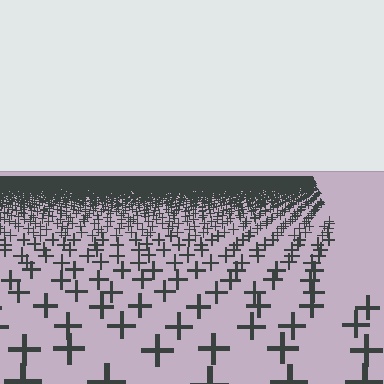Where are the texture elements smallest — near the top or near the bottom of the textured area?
Near the top.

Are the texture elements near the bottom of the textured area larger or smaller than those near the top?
Larger. Near the bottom, elements are closer to the viewer and appear at a bigger on-screen size.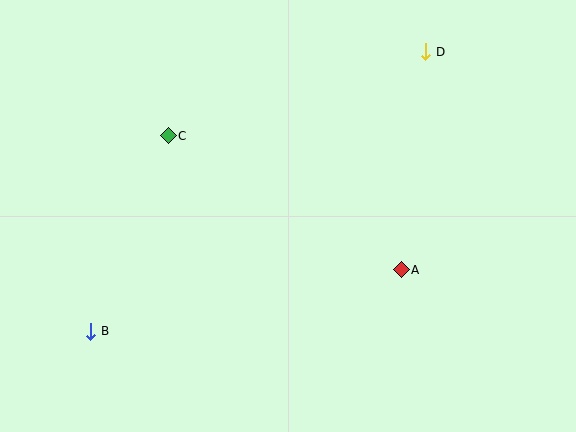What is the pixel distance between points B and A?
The distance between B and A is 317 pixels.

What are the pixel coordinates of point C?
Point C is at (168, 136).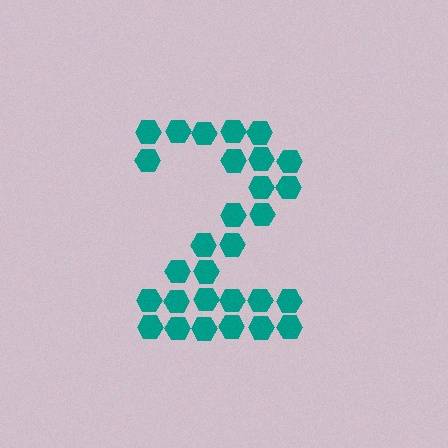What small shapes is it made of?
It is made of small hexagons.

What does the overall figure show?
The overall figure shows the digit 2.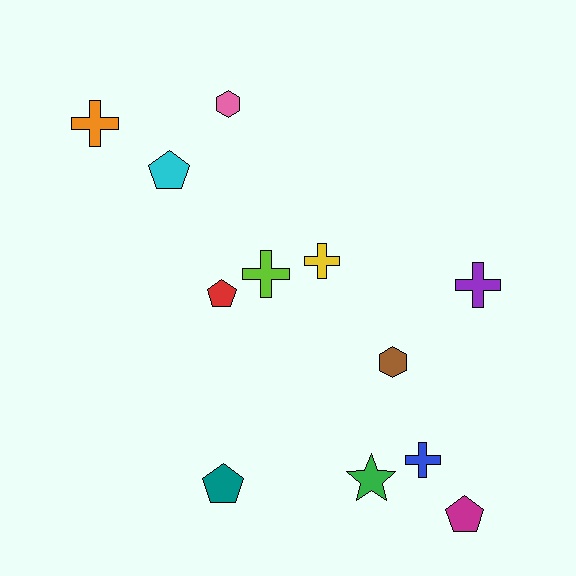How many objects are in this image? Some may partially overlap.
There are 12 objects.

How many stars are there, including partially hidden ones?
There is 1 star.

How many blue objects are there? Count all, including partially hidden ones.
There is 1 blue object.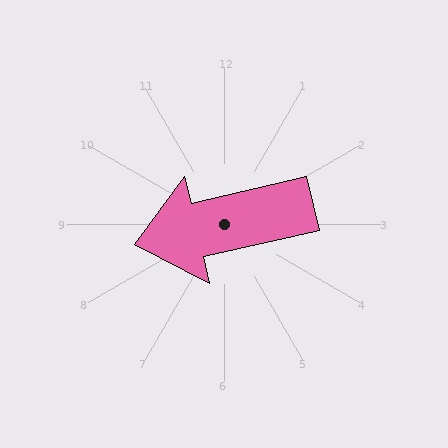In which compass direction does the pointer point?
West.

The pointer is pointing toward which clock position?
Roughly 9 o'clock.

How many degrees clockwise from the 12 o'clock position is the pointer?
Approximately 257 degrees.